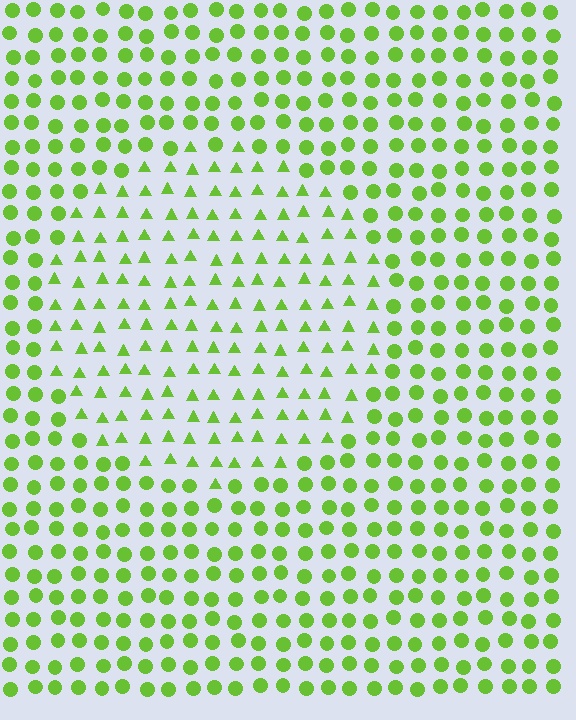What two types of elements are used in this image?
The image uses triangles inside the circle region and circles outside it.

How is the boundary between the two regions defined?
The boundary is defined by a change in element shape: triangles inside vs. circles outside. All elements share the same color and spacing.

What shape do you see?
I see a circle.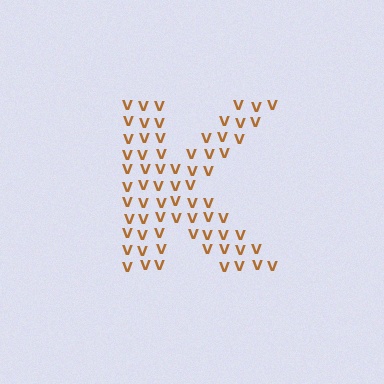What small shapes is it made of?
It is made of small letter V's.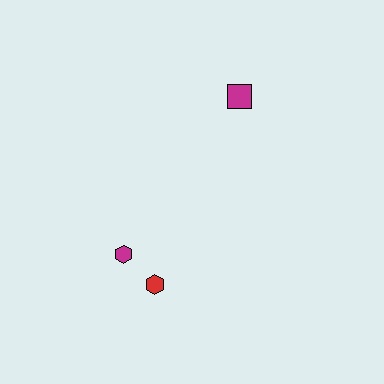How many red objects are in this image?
There is 1 red object.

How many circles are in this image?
There are no circles.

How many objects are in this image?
There are 3 objects.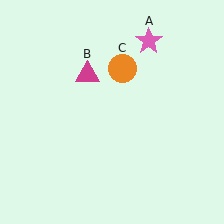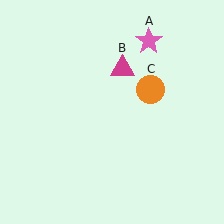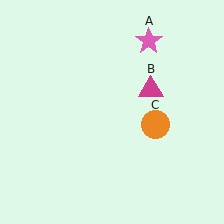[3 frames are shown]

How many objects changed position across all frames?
2 objects changed position: magenta triangle (object B), orange circle (object C).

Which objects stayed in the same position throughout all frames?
Pink star (object A) remained stationary.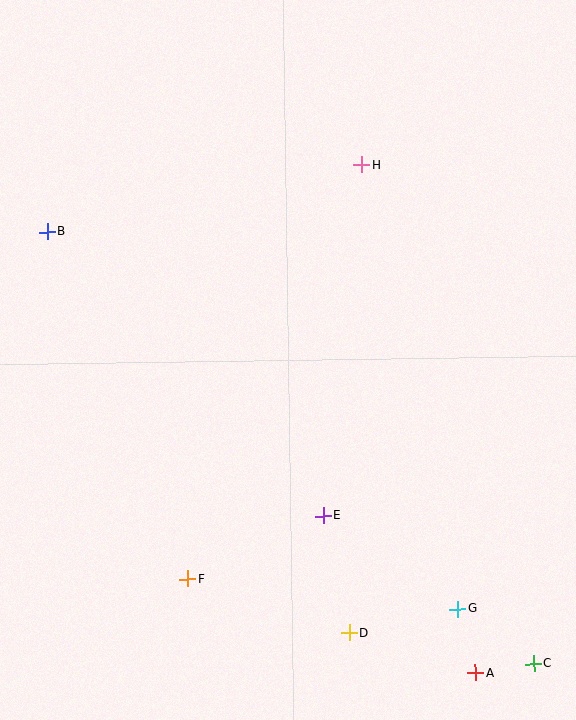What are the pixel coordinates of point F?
Point F is at (188, 579).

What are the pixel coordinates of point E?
Point E is at (323, 516).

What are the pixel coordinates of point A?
Point A is at (475, 673).